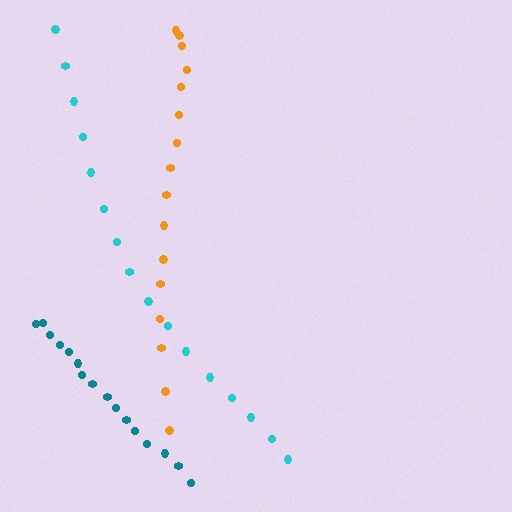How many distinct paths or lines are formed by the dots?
There are 3 distinct paths.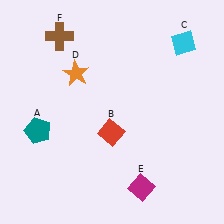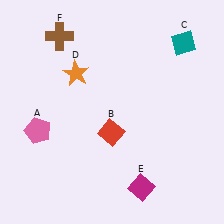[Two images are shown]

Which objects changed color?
A changed from teal to pink. C changed from cyan to teal.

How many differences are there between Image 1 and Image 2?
There are 2 differences between the two images.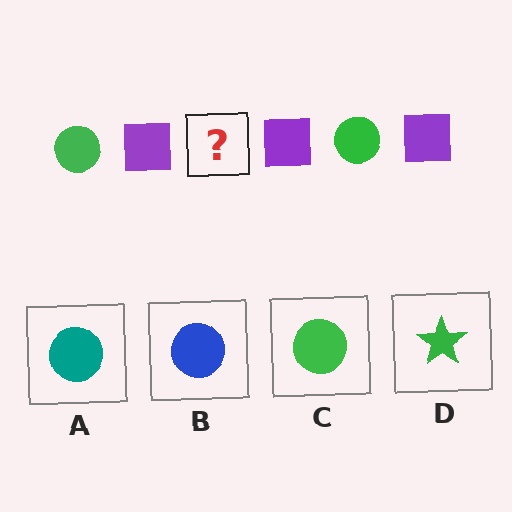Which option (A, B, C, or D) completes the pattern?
C.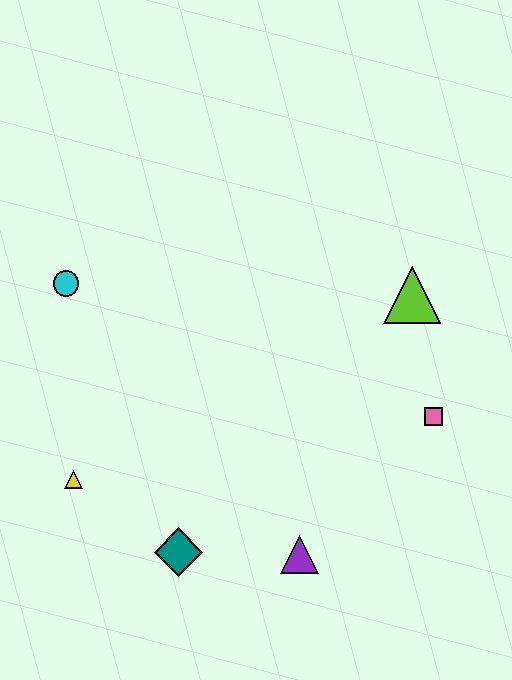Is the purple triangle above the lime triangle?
No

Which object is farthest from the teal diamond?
The lime triangle is farthest from the teal diamond.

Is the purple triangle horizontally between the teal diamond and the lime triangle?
Yes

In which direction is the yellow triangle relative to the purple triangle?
The yellow triangle is to the left of the purple triangle.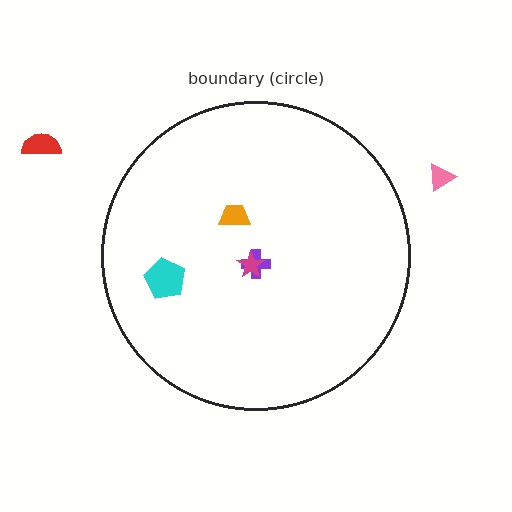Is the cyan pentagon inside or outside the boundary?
Inside.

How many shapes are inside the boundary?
4 inside, 2 outside.